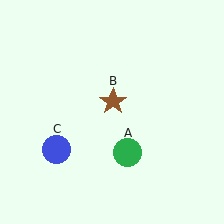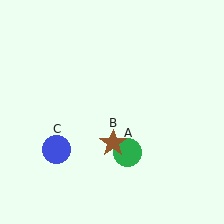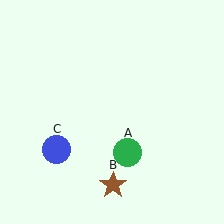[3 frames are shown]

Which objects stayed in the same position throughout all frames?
Green circle (object A) and blue circle (object C) remained stationary.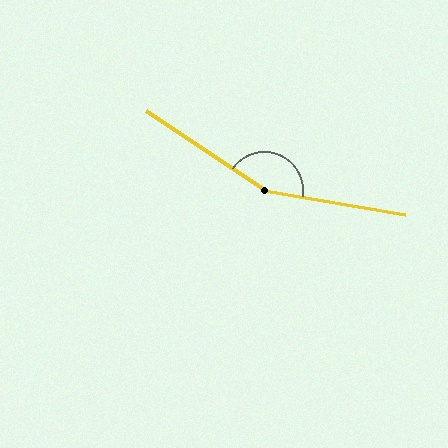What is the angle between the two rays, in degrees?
Approximately 156 degrees.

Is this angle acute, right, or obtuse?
It is obtuse.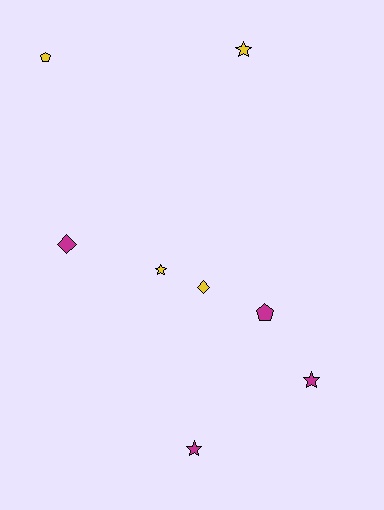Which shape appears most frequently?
Star, with 4 objects.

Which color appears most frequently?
Magenta, with 4 objects.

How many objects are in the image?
There are 8 objects.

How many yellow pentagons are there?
There is 1 yellow pentagon.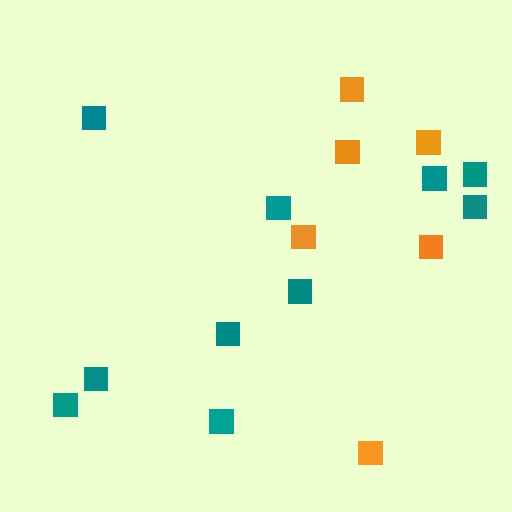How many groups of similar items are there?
There are 2 groups: one group of orange squares (6) and one group of teal squares (10).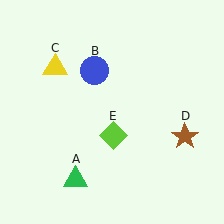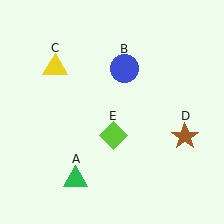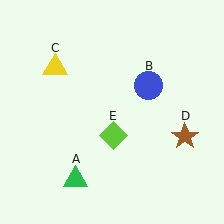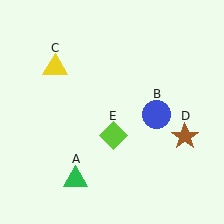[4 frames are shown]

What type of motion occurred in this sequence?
The blue circle (object B) rotated clockwise around the center of the scene.